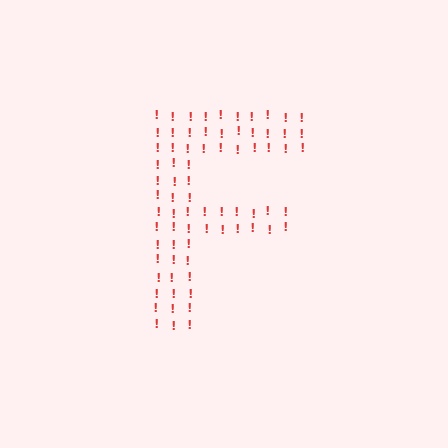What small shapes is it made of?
It is made of small exclamation marks.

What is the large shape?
The large shape is the letter F.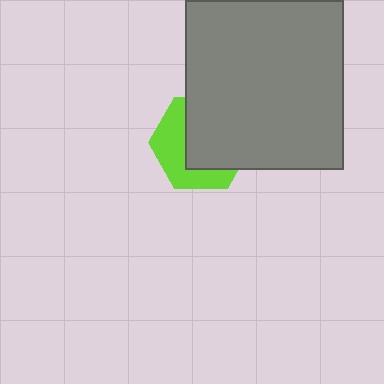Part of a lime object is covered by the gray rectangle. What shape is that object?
It is a hexagon.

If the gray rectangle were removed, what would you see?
You would see the complete lime hexagon.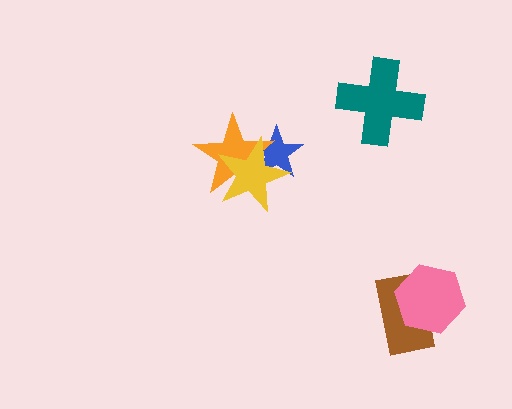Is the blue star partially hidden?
Yes, it is partially covered by another shape.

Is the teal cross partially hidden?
No, no other shape covers it.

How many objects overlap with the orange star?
2 objects overlap with the orange star.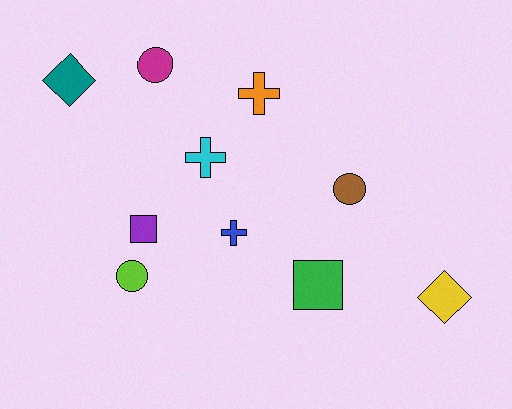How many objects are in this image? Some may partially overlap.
There are 10 objects.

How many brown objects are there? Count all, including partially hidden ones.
There is 1 brown object.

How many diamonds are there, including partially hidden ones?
There are 2 diamonds.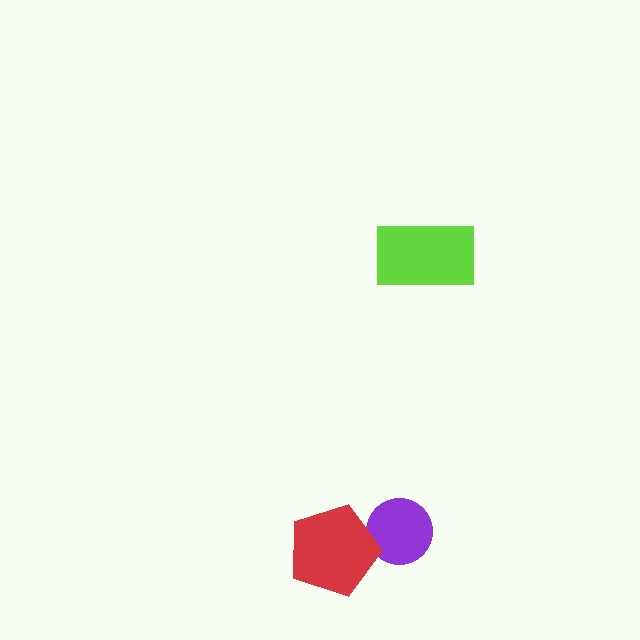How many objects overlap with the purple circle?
1 object overlaps with the purple circle.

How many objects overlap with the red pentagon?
1 object overlaps with the red pentagon.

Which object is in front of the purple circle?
The red pentagon is in front of the purple circle.